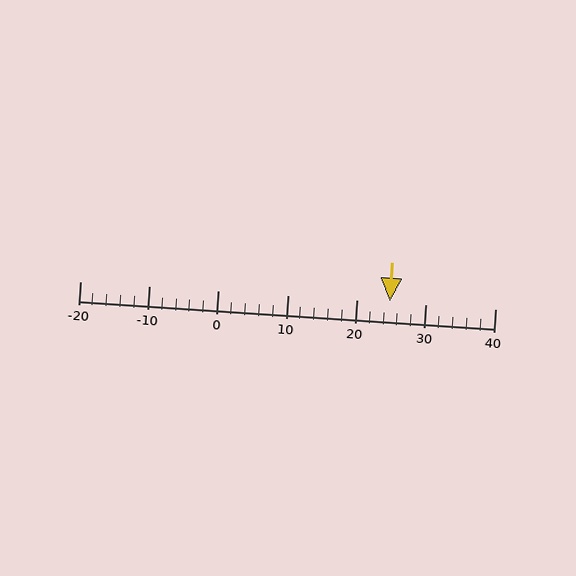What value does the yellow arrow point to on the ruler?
The yellow arrow points to approximately 25.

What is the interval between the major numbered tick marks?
The major tick marks are spaced 10 units apart.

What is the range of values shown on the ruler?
The ruler shows values from -20 to 40.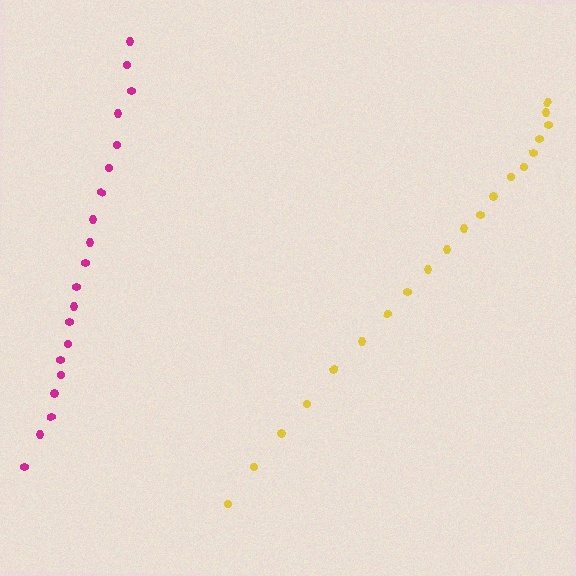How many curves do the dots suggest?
There are 2 distinct paths.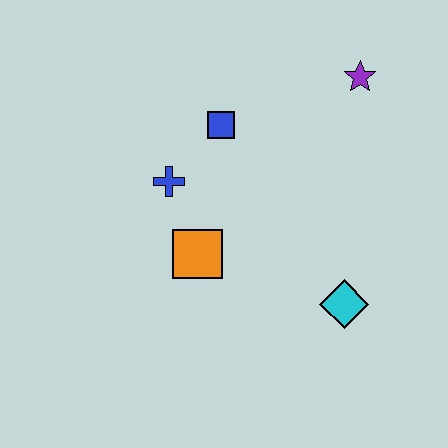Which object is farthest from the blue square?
The cyan diamond is farthest from the blue square.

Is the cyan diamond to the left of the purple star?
Yes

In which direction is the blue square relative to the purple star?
The blue square is to the left of the purple star.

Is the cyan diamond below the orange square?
Yes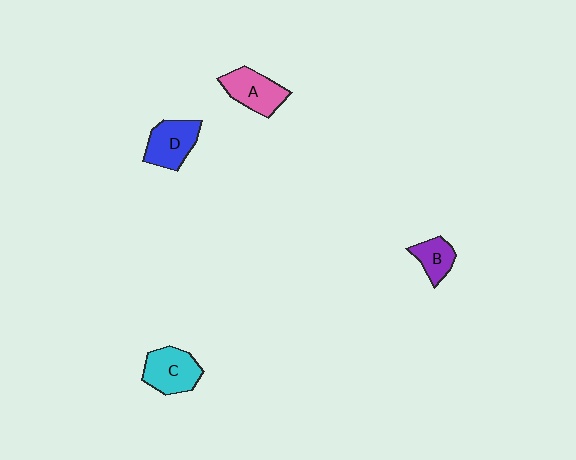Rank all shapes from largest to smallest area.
From largest to smallest: C (cyan), A (pink), D (blue), B (purple).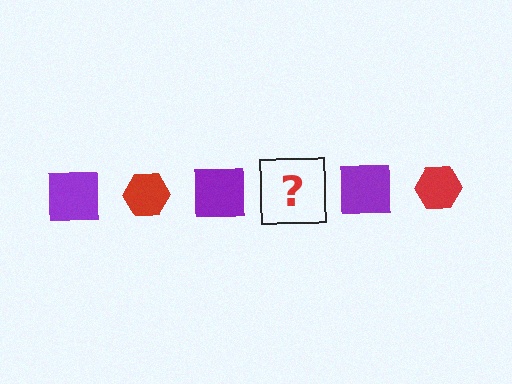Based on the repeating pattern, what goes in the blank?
The blank should be a red hexagon.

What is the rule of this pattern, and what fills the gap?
The rule is that the pattern alternates between purple square and red hexagon. The gap should be filled with a red hexagon.